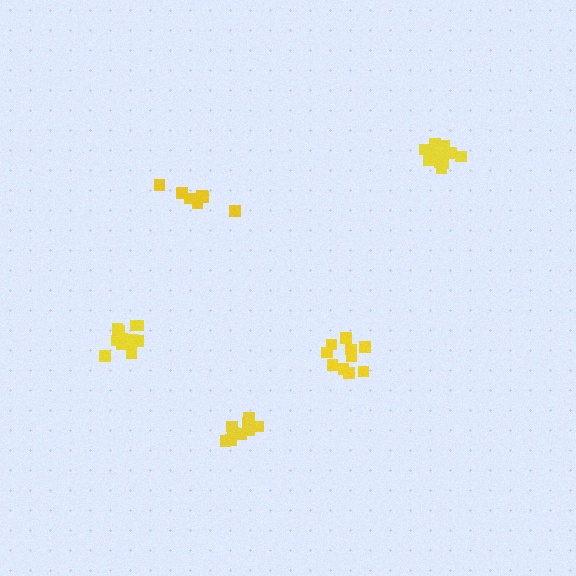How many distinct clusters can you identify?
There are 5 distinct clusters.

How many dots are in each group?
Group 1: 10 dots, Group 2: 9 dots, Group 3: 7 dots, Group 4: 12 dots, Group 5: 12 dots (50 total).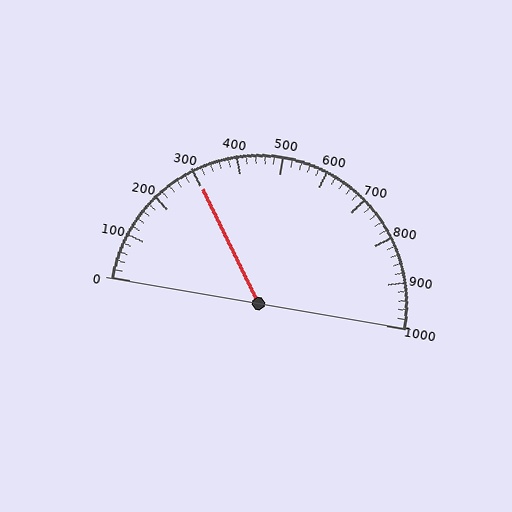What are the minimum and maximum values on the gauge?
The gauge ranges from 0 to 1000.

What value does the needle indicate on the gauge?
The needle indicates approximately 300.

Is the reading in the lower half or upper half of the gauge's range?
The reading is in the lower half of the range (0 to 1000).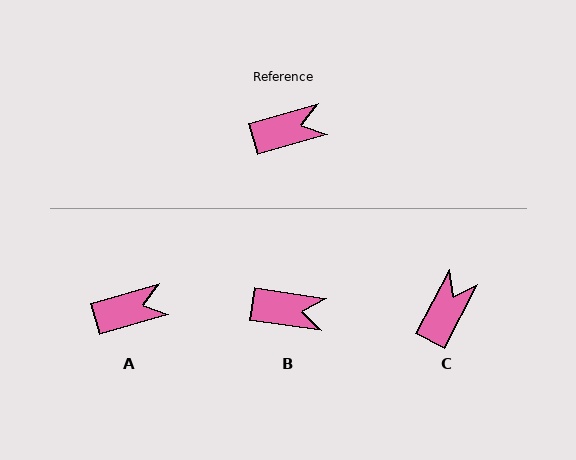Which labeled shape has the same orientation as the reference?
A.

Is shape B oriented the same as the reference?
No, it is off by about 24 degrees.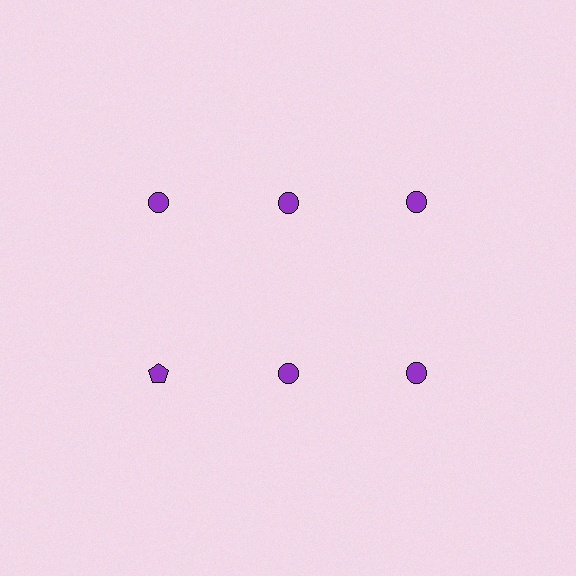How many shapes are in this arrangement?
There are 6 shapes arranged in a grid pattern.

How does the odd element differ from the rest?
It has a different shape: pentagon instead of circle.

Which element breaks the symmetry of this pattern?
The purple pentagon in the second row, leftmost column breaks the symmetry. All other shapes are purple circles.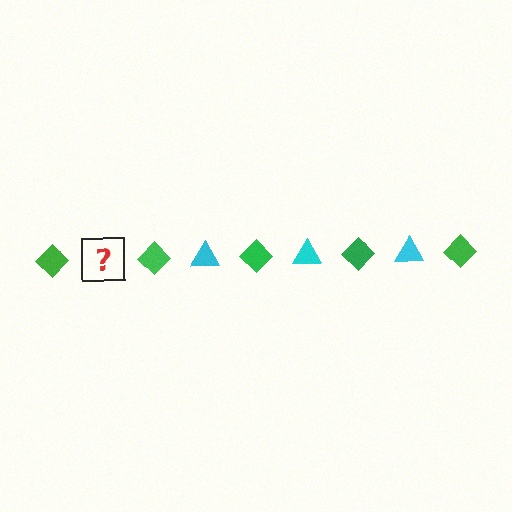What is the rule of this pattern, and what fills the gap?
The rule is that the pattern alternates between green diamond and cyan triangle. The gap should be filled with a cyan triangle.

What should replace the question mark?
The question mark should be replaced with a cyan triangle.